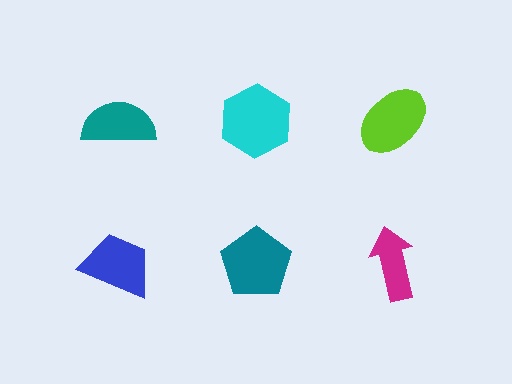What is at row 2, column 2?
A teal pentagon.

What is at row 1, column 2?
A cyan hexagon.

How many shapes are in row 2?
3 shapes.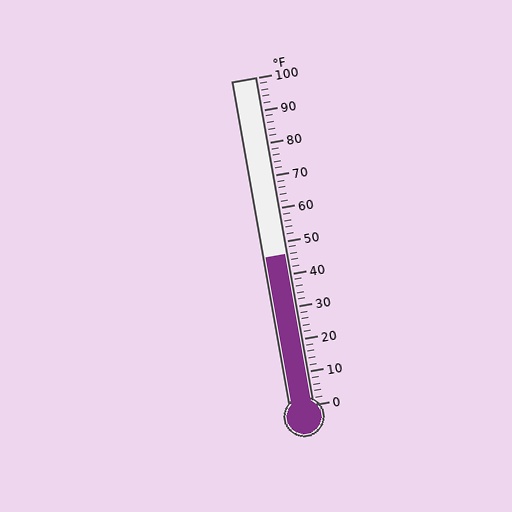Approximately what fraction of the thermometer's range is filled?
The thermometer is filled to approximately 45% of its range.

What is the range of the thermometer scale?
The thermometer scale ranges from 0°F to 100°F.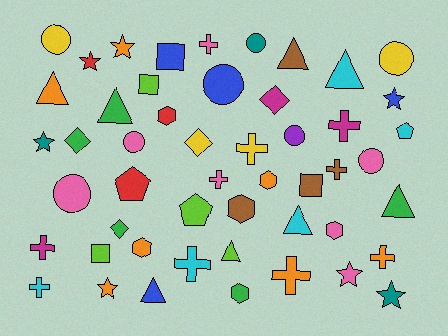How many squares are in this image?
There are 4 squares.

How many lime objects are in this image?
There are 4 lime objects.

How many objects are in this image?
There are 50 objects.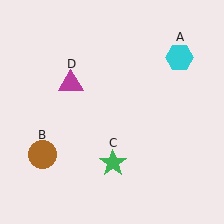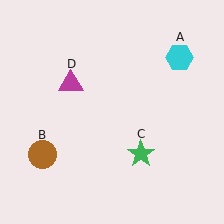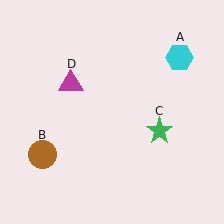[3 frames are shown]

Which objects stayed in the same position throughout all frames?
Cyan hexagon (object A) and brown circle (object B) and magenta triangle (object D) remained stationary.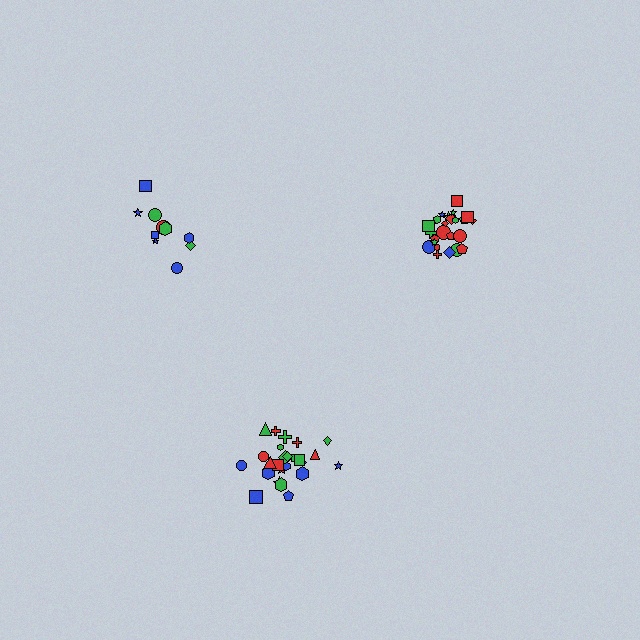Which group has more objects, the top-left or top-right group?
The top-right group.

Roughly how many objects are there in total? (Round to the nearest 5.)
Roughly 60 objects in total.